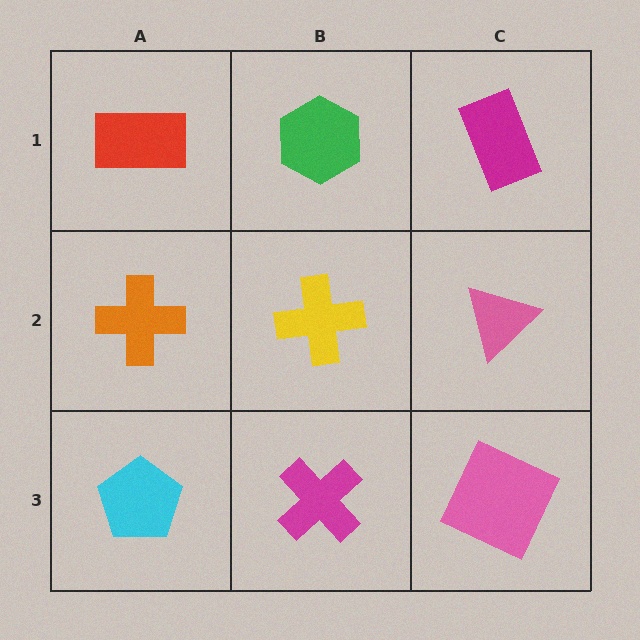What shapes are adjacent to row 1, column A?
An orange cross (row 2, column A), a green hexagon (row 1, column B).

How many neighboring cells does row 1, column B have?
3.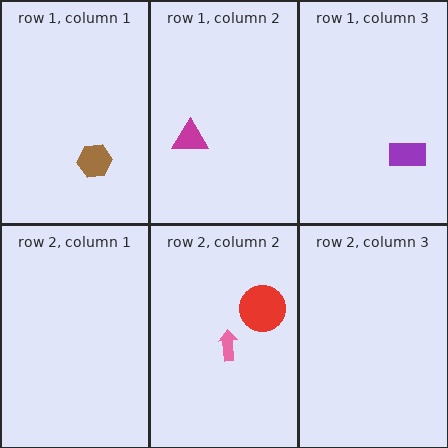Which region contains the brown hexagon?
The row 1, column 1 region.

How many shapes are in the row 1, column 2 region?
1.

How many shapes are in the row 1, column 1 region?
1.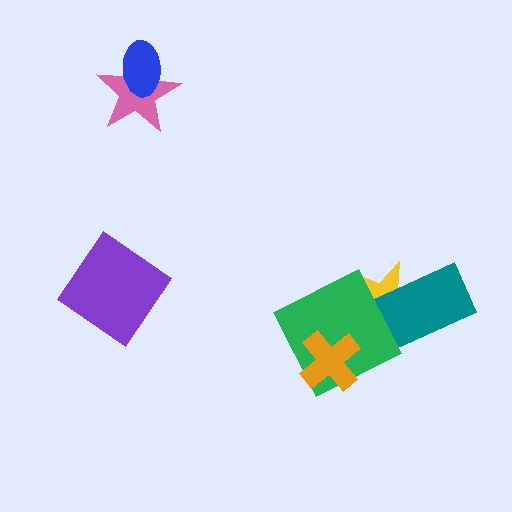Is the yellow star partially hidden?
Yes, it is partially covered by another shape.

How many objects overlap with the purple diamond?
0 objects overlap with the purple diamond.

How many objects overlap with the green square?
2 objects overlap with the green square.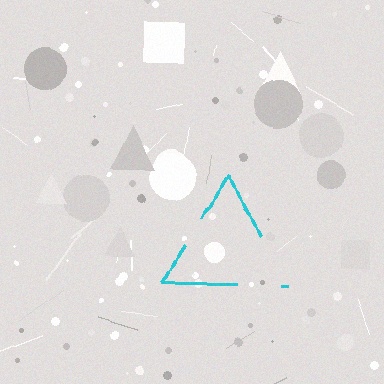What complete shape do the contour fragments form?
The contour fragments form a triangle.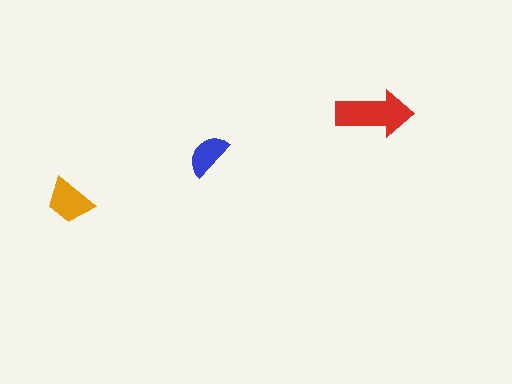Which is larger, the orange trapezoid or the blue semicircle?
The orange trapezoid.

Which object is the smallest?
The blue semicircle.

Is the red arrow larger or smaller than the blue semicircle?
Larger.